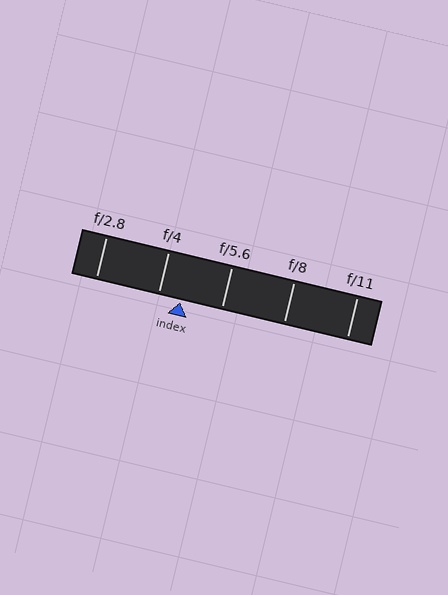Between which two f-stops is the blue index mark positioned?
The index mark is between f/4 and f/5.6.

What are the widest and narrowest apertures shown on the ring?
The widest aperture shown is f/2.8 and the narrowest is f/11.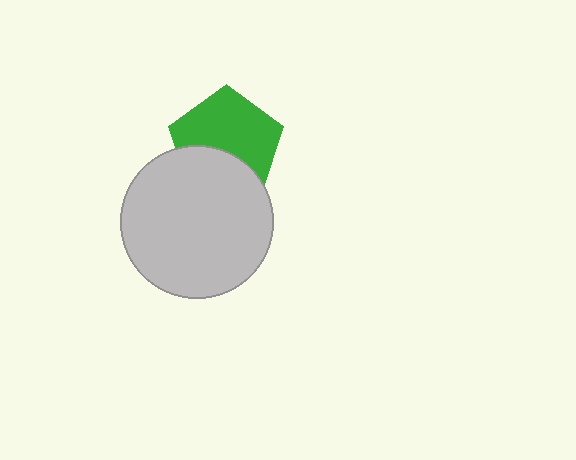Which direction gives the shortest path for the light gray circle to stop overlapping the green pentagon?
Moving down gives the shortest separation.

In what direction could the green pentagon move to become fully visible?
The green pentagon could move up. That would shift it out from behind the light gray circle entirely.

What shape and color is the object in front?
The object in front is a light gray circle.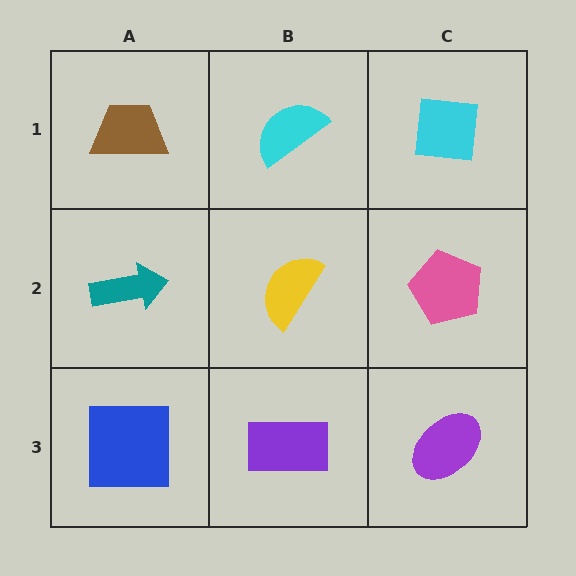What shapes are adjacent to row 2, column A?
A brown trapezoid (row 1, column A), a blue square (row 3, column A), a yellow semicircle (row 2, column B).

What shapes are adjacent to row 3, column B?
A yellow semicircle (row 2, column B), a blue square (row 3, column A), a purple ellipse (row 3, column C).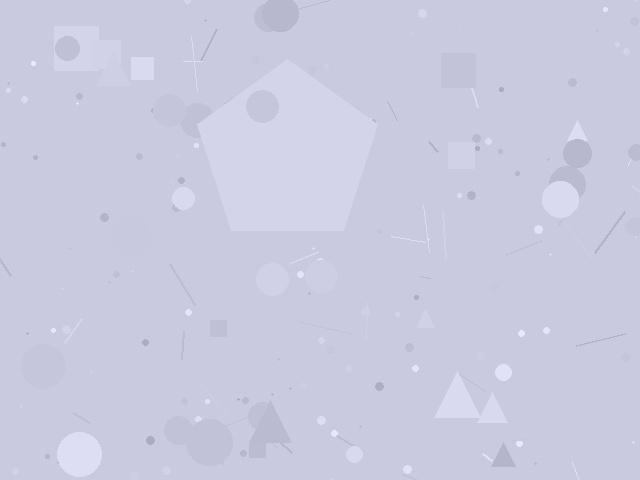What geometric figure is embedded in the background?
A pentagon is embedded in the background.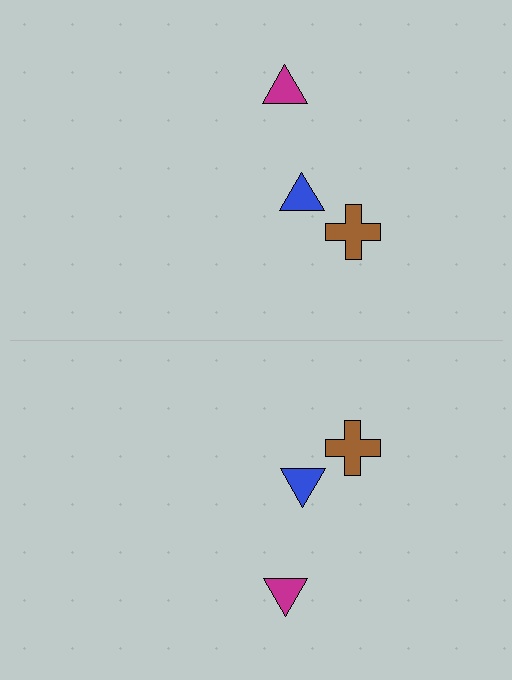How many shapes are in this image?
There are 6 shapes in this image.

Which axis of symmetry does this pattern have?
The pattern has a horizontal axis of symmetry running through the center of the image.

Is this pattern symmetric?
Yes, this pattern has bilateral (reflection) symmetry.